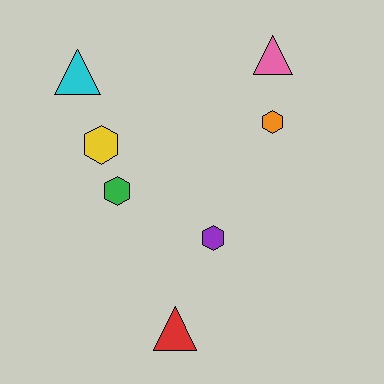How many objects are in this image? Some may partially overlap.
There are 7 objects.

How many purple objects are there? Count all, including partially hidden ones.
There is 1 purple object.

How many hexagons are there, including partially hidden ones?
There are 4 hexagons.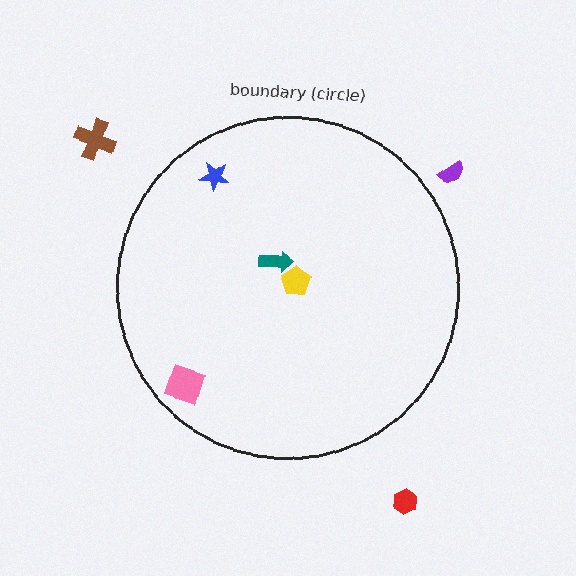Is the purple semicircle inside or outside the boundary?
Outside.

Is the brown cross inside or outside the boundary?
Outside.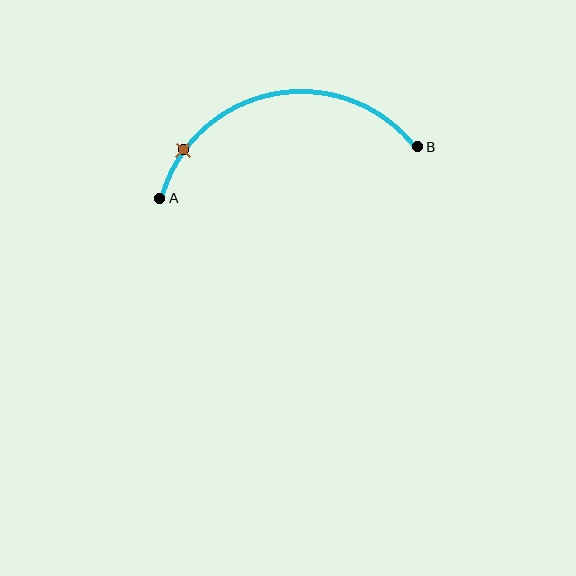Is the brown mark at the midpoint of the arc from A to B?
No. The brown mark lies on the arc but is closer to endpoint A. The arc midpoint would be at the point on the curve equidistant along the arc from both A and B.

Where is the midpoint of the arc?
The arc midpoint is the point on the curve farthest from the straight line joining A and B. It sits above that line.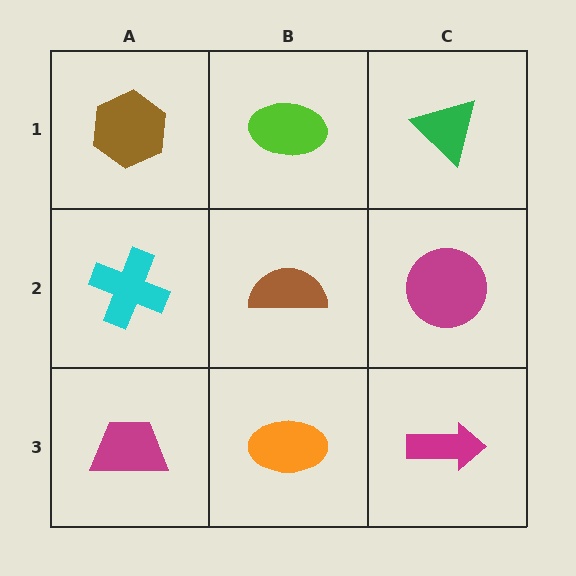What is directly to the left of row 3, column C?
An orange ellipse.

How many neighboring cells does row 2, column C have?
3.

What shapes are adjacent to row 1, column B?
A brown semicircle (row 2, column B), a brown hexagon (row 1, column A), a green triangle (row 1, column C).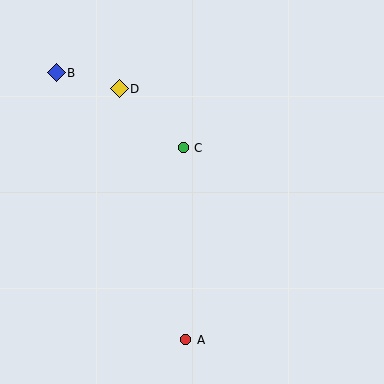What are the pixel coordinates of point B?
Point B is at (56, 73).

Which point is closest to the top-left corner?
Point B is closest to the top-left corner.